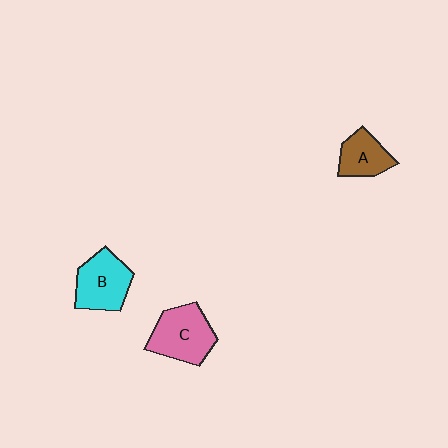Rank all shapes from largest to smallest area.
From largest to smallest: C (pink), B (cyan), A (brown).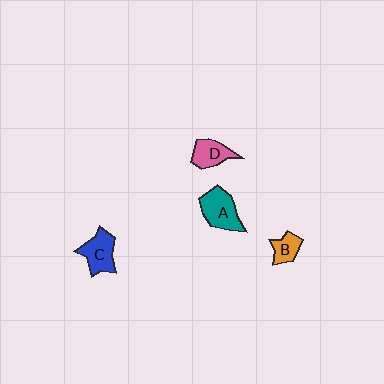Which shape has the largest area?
Shape A (teal).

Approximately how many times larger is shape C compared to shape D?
Approximately 1.2 times.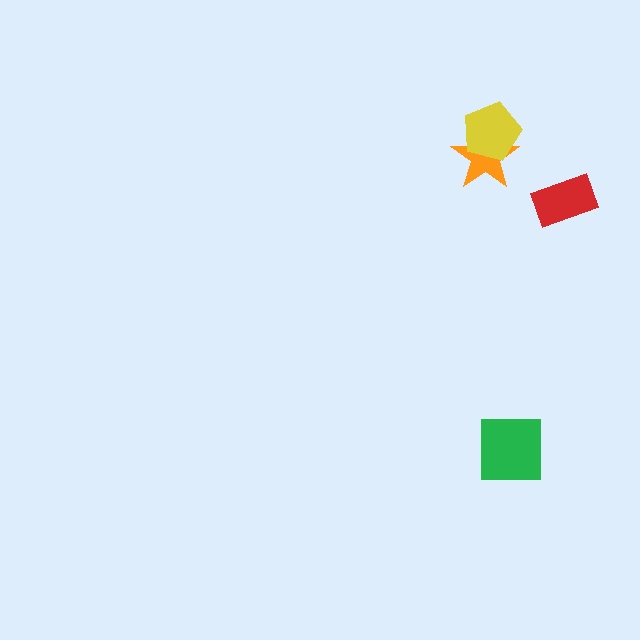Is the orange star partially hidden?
Yes, it is partially covered by another shape.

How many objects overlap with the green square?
0 objects overlap with the green square.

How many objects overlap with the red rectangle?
0 objects overlap with the red rectangle.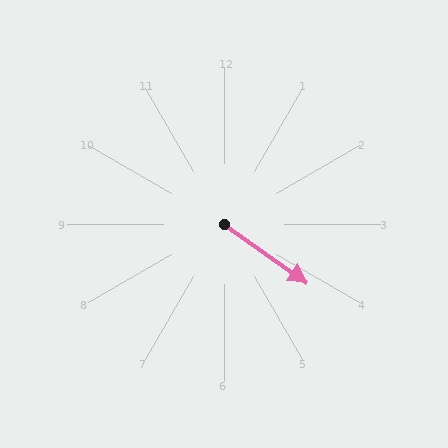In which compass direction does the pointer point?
Southeast.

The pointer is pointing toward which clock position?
Roughly 4 o'clock.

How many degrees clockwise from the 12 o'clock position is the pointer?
Approximately 125 degrees.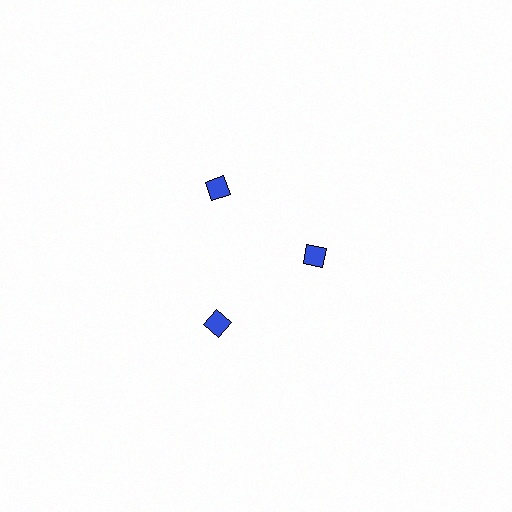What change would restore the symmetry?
The symmetry would be restored by moving it outward, back onto the ring so that all 3 squares sit at equal angles and equal distance from the center.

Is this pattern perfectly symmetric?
No. The 3 blue squares are arranged in a ring, but one element near the 3 o'clock position is pulled inward toward the center, breaking the 3-fold rotational symmetry.